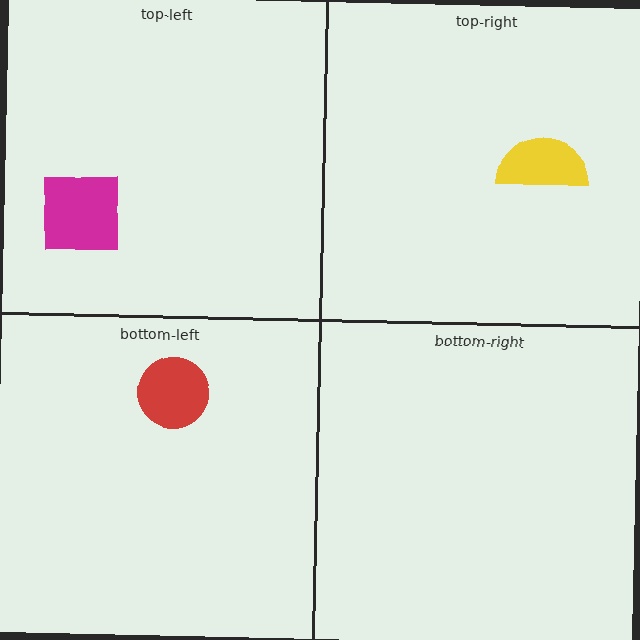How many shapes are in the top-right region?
1.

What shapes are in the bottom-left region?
The red circle.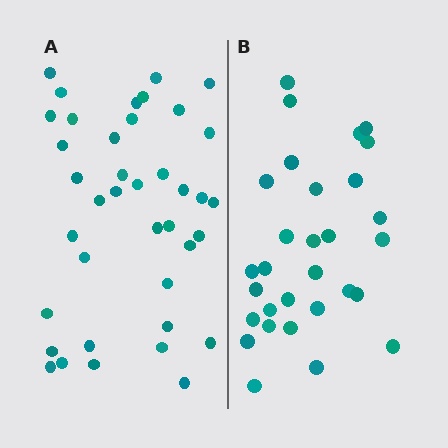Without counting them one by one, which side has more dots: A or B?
Region A (the left region) has more dots.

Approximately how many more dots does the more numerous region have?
Region A has roughly 8 or so more dots than region B.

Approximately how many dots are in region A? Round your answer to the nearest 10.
About 40 dots. (The exact count is 39, which rounds to 40.)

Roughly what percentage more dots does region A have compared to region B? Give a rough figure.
About 30% more.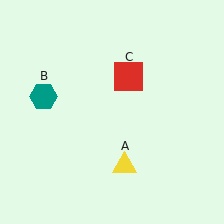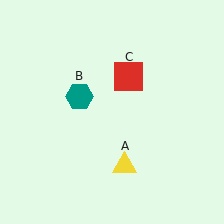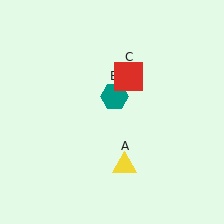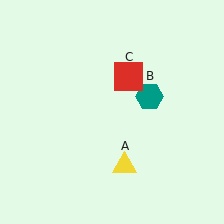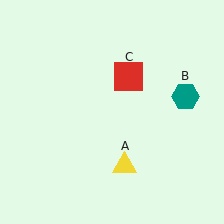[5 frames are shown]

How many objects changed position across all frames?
1 object changed position: teal hexagon (object B).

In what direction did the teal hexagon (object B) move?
The teal hexagon (object B) moved right.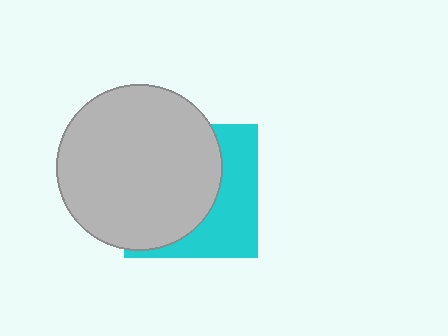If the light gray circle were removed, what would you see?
You would see the complete cyan square.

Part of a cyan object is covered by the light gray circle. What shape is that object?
It is a square.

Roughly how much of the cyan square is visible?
A small part of it is visible (roughly 39%).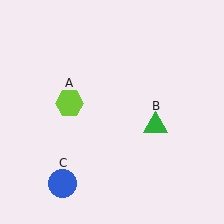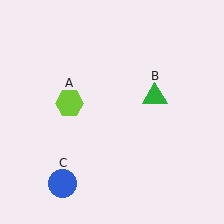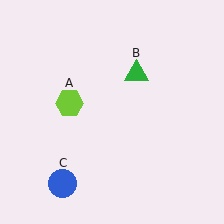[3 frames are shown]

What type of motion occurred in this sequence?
The green triangle (object B) rotated counterclockwise around the center of the scene.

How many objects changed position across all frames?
1 object changed position: green triangle (object B).